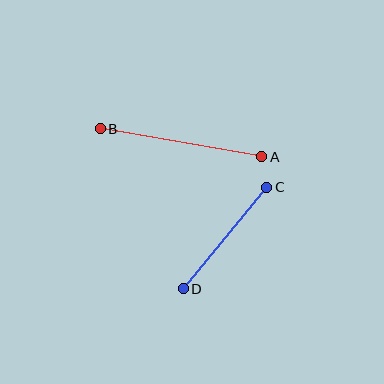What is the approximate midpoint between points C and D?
The midpoint is at approximately (225, 238) pixels.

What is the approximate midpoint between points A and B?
The midpoint is at approximately (181, 143) pixels.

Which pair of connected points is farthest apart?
Points A and B are farthest apart.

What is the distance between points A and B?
The distance is approximately 164 pixels.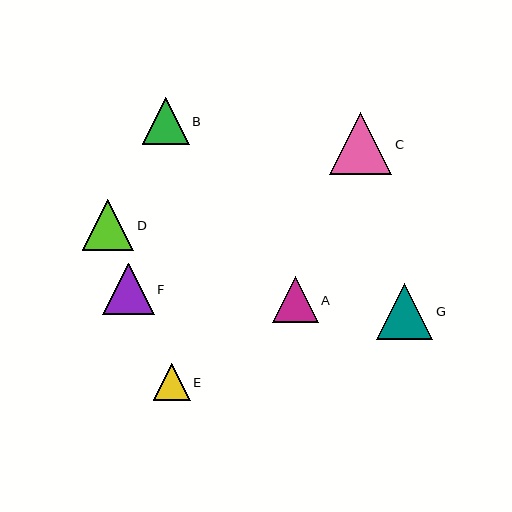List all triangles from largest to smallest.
From largest to smallest: C, G, F, D, B, A, E.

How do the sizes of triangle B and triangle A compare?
Triangle B and triangle A are approximately the same size.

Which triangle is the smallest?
Triangle E is the smallest with a size of approximately 37 pixels.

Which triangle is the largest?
Triangle C is the largest with a size of approximately 63 pixels.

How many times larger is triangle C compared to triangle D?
Triangle C is approximately 1.2 times the size of triangle D.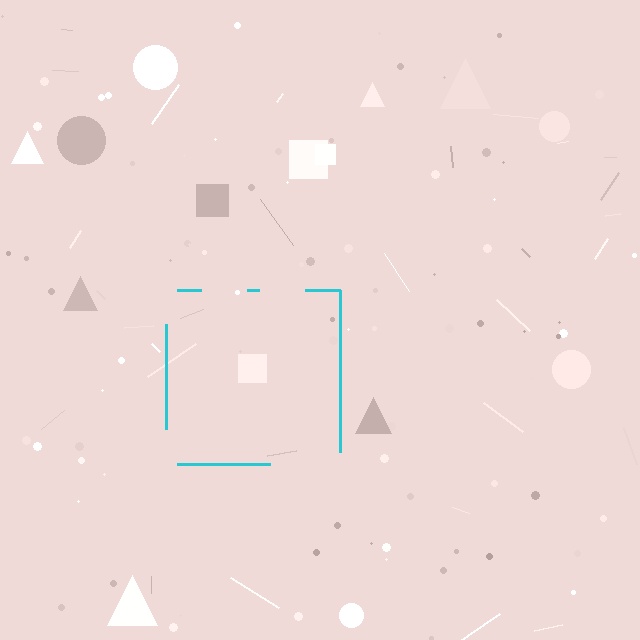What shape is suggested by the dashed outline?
The dashed outline suggests a square.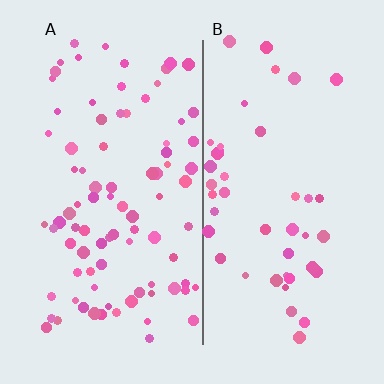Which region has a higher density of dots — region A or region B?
A (the left).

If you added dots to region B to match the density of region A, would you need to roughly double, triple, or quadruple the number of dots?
Approximately double.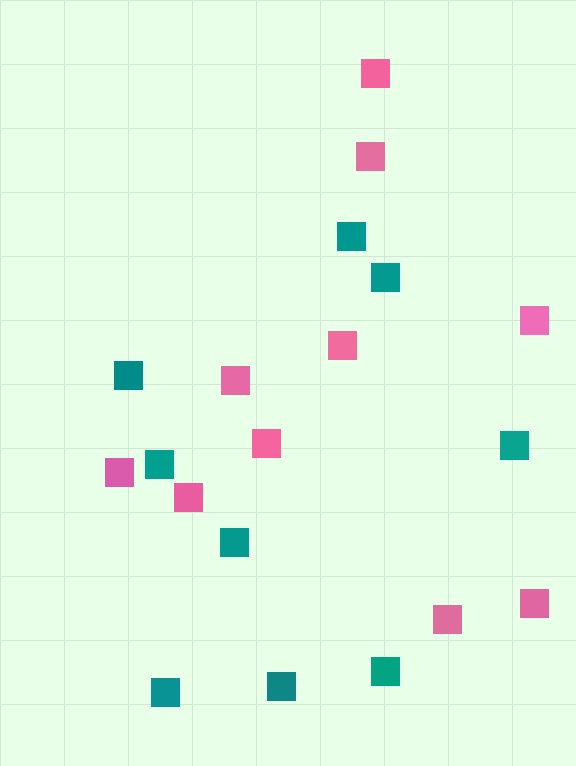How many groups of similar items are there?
There are 2 groups: one group of pink squares (10) and one group of teal squares (9).